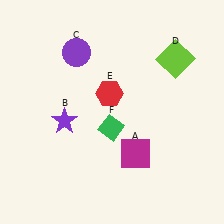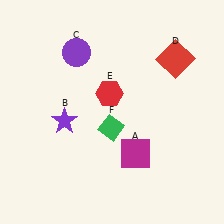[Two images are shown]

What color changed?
The square (D) changed from lime in Image 1 to red in Image 2.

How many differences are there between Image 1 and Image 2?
There is 1 difference between the two images.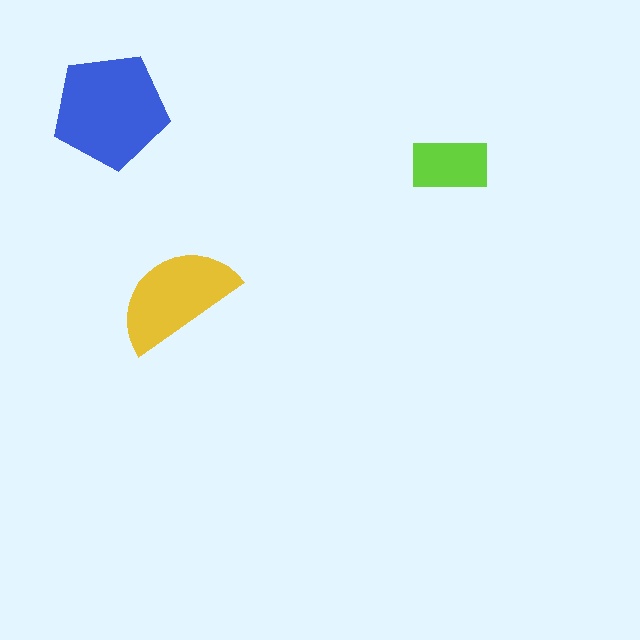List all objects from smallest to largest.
The lime rectangle, the yellow semicircle, the blue pentagon.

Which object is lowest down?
The yellow semicircle is bottommost.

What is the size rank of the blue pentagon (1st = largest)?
1st.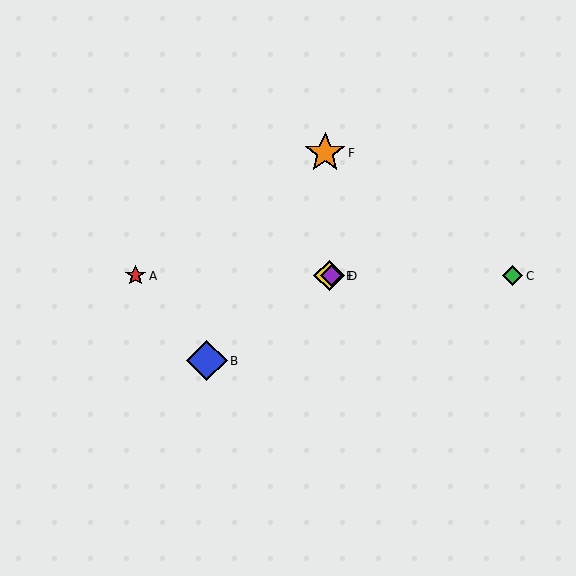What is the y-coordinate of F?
Object F is at y≈153.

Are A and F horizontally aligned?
No, A is at y≈276 and F is at y≈153.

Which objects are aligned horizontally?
Objects A, C, D, E are aligned horizontally.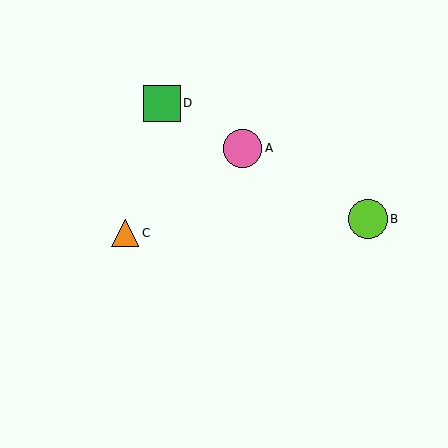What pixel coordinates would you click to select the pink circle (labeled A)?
Click at (243, 148) to select the pink circle A.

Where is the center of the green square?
The center of the green square is at (162, 103).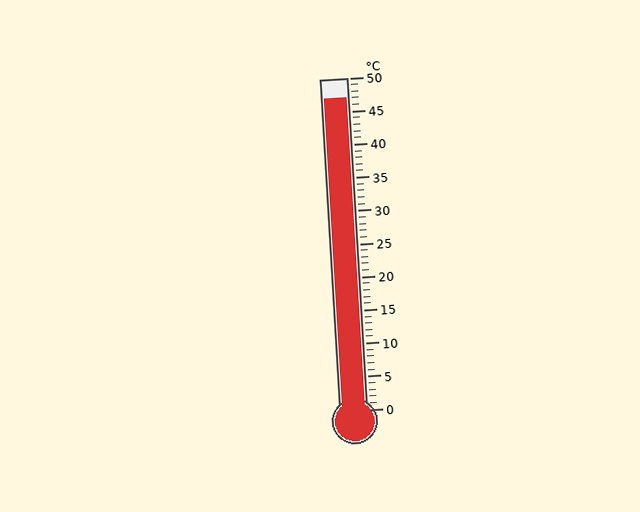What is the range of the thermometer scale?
The thermometer scale ranges from 0°C to 50°C.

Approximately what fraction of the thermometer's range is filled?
The thermometer is filled to approximately 95% of its range.